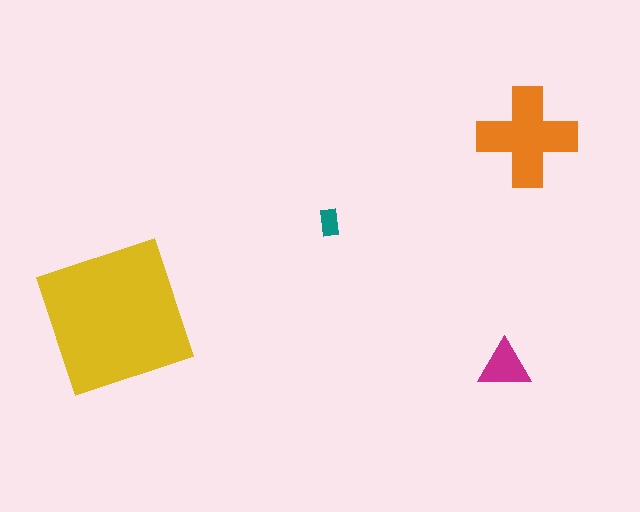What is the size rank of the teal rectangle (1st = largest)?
4th.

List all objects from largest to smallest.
The yellow square, the orange cross, the magenta triangle, the teal rectangle.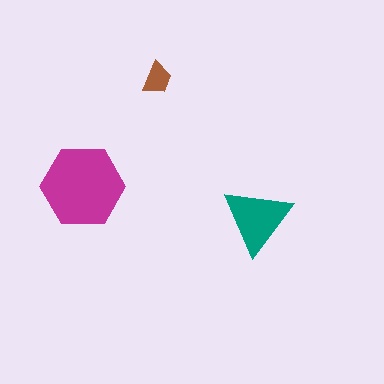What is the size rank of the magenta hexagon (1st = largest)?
1st.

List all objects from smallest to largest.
The brown trapezoid, the teal triangle, the magenta hexagon.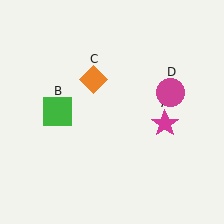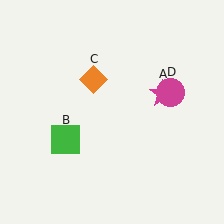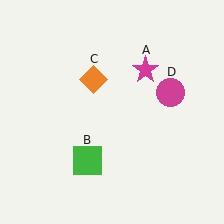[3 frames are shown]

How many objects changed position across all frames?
2 objects changed position: magenta star (object A), green square (object B).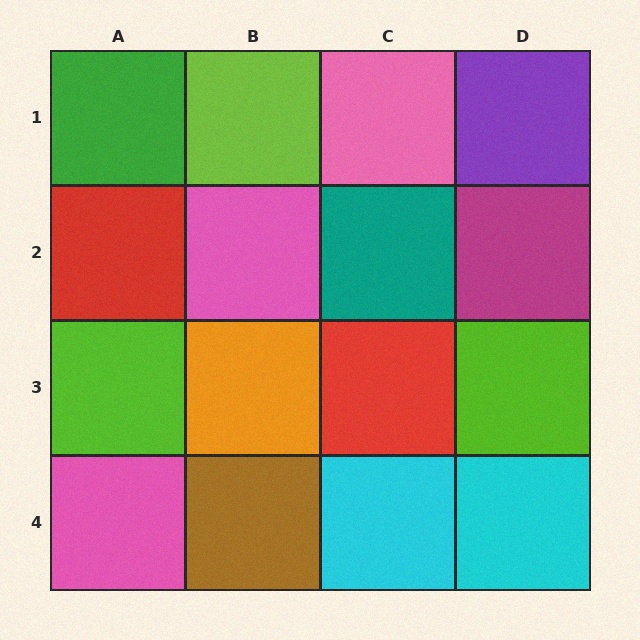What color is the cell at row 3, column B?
Orange.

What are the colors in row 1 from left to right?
Green, lime, pink, purple.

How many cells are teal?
1 cell is teal.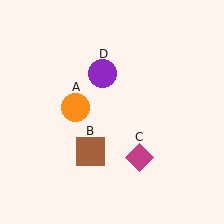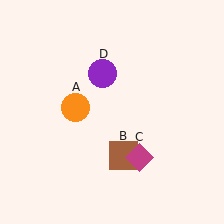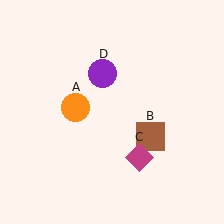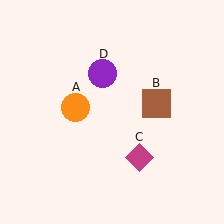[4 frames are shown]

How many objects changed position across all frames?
1 object changed position: brown square (object B).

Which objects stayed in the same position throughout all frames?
Orange circle (object A) and magenta diamond (object C) and purple circle (object D) remained stationary.